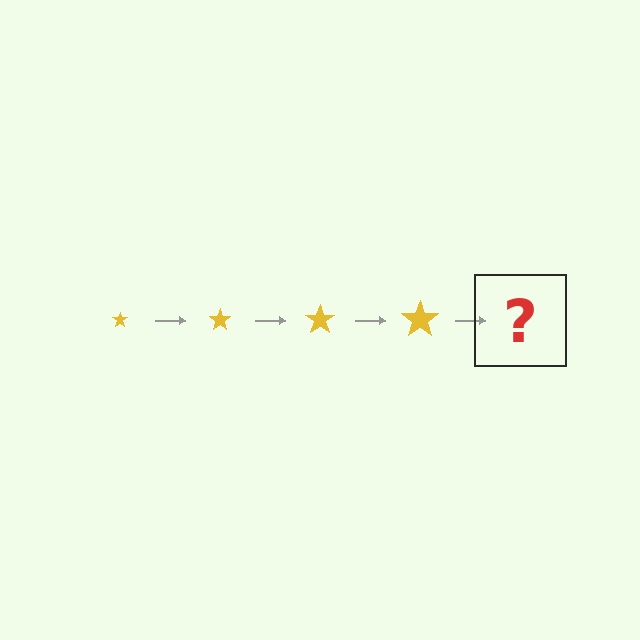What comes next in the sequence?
The next element should be a yellow star, larger than the previous one.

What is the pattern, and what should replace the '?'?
The pattern is that the star gets progressively larger each step. The '?' should be a yellow star, larger than the previous one.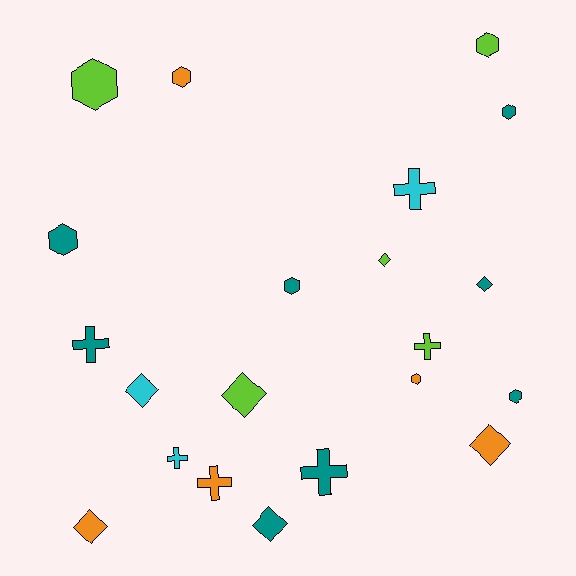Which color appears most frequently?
Teal, with 8 objects.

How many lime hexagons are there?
There are 2 lime hexagons.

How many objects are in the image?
There are 21 objects.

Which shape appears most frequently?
Hexagon, with 8 objects.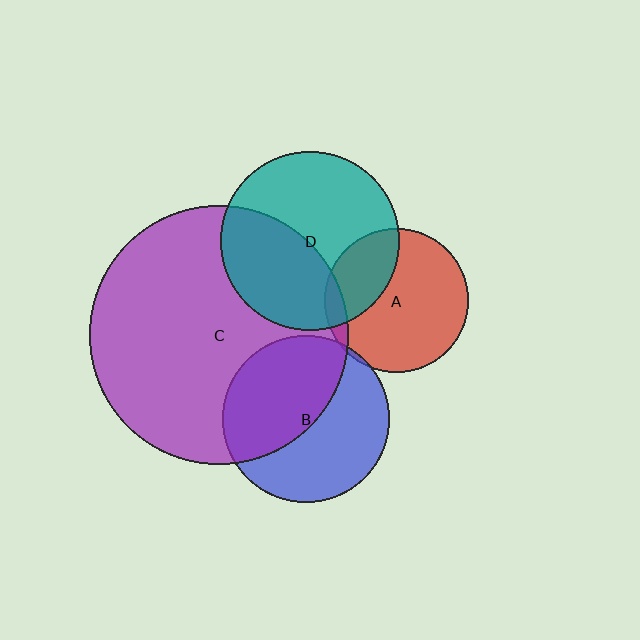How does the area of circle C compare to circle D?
Approximately 2.1 times.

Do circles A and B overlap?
Yes.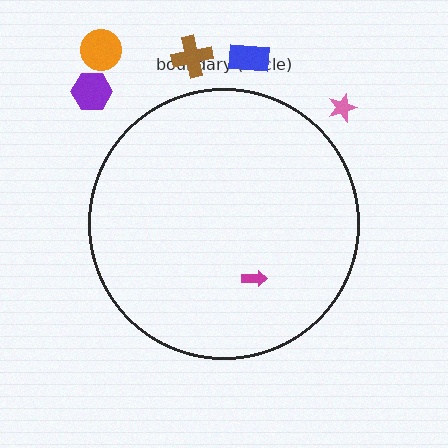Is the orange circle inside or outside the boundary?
Outside.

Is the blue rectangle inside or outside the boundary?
Outside.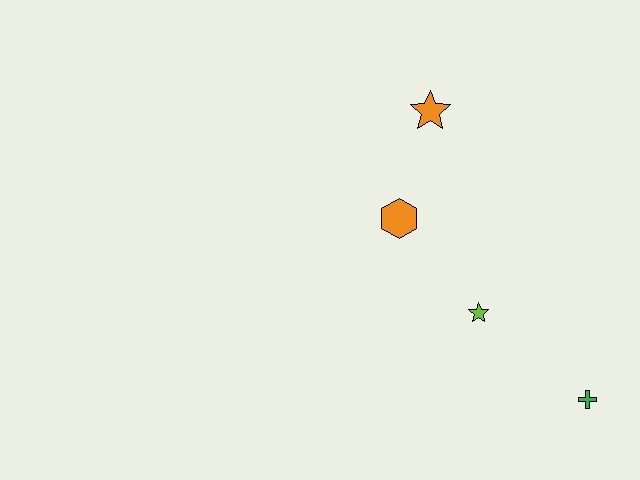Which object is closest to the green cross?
The lime star is closest to the green cross.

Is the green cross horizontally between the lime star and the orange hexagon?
No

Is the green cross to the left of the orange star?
No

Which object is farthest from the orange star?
The green cross is farthest from the orange star.